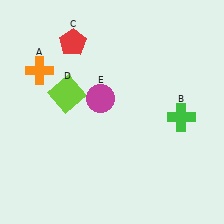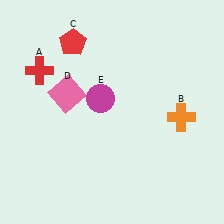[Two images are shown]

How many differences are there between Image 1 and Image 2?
There are 3 differences between the two images.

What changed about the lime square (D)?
In Image 1, D is lime. In Image 2, it changed to pink.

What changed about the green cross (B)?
In Image 1, B is green. In Image 2, it changed to orange.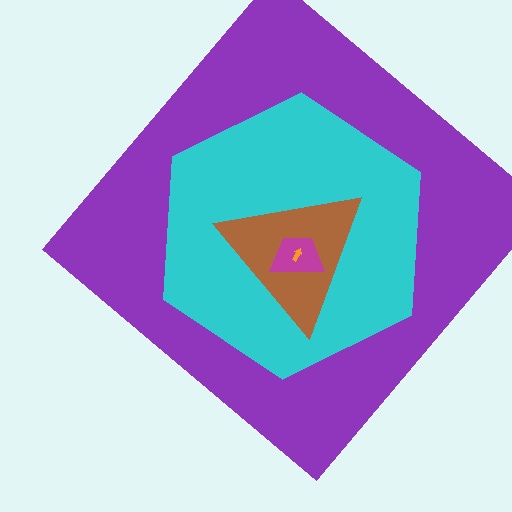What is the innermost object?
The orange arrow.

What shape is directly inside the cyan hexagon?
The brown triangle.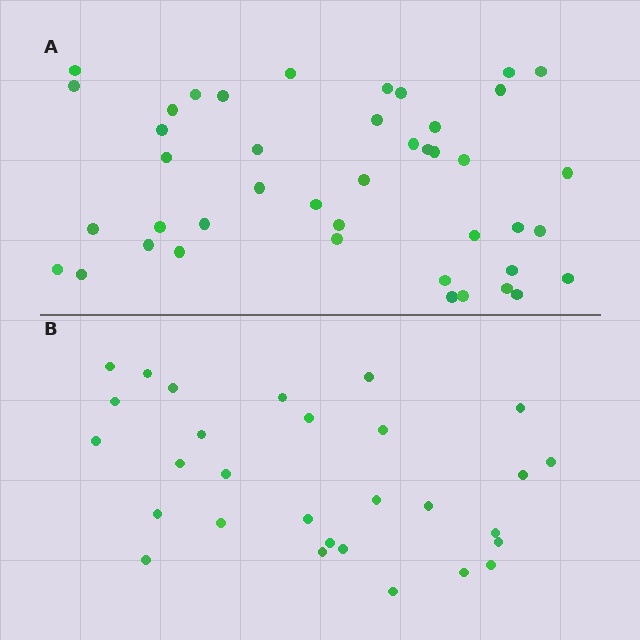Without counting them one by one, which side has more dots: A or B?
Region A (the top region) has more dots.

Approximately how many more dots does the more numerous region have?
Region A has approximately 15 more dots than region B.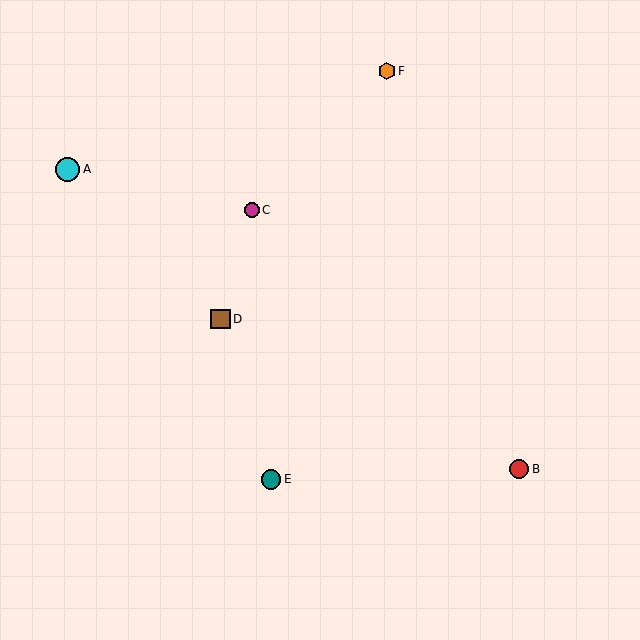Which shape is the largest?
The cyan circle (labeled A) is the largest.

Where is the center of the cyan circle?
The center of the cyan circle is at (67, 169).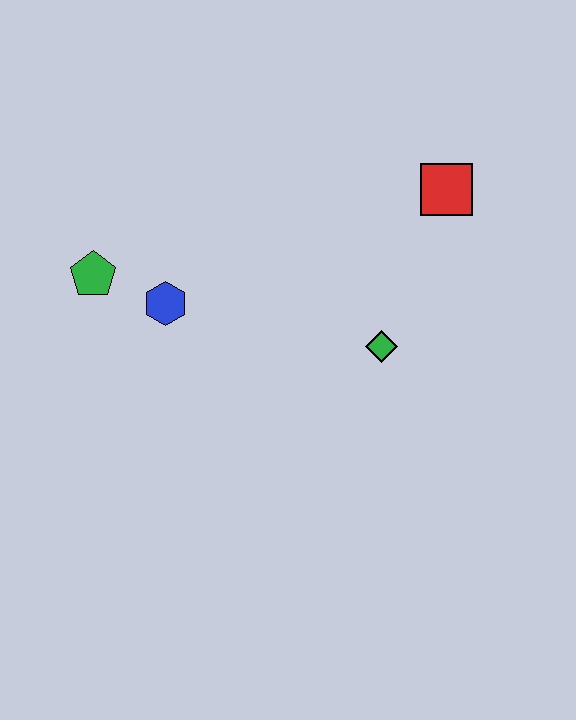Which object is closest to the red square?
The green diamond is closest to the red square.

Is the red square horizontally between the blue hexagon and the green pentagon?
No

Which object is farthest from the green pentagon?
The red square is farthest from the green pentagon.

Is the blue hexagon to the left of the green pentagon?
No